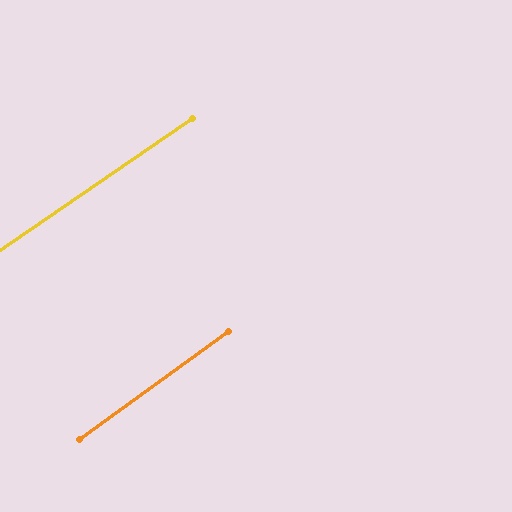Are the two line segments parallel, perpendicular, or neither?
Parallel — their directions differ by only 1.5°.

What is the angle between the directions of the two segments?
Approximately 1 degree.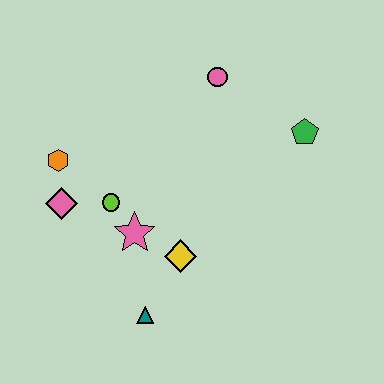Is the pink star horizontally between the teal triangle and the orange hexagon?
Yes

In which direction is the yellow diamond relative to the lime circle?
The yellow diamond is to the right of the lime circle.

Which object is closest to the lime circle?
The pink star is closest to the lime circle.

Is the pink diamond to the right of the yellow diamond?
No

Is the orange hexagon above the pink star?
Yes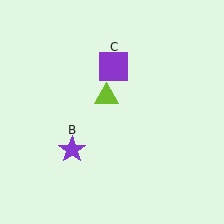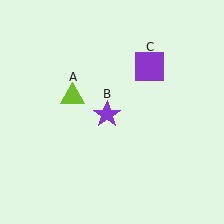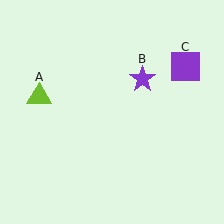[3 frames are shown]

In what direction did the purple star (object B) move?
The purple star (object B) moved up and to the right.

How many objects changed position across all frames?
3 objects changed position: lime triangle (object A), purple star (object B), purple square (object C).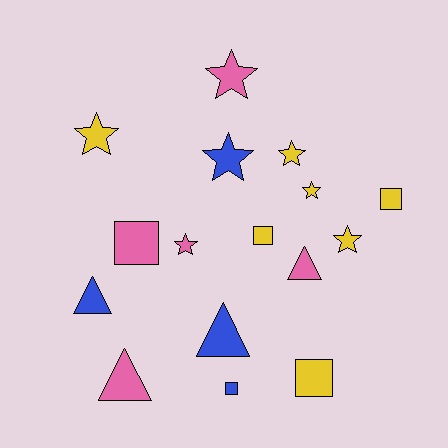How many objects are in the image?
There are 16 objects.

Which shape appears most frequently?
Star, with 7 objects.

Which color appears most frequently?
Yellow, with 7 objects.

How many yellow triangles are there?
There are no yellow triangles.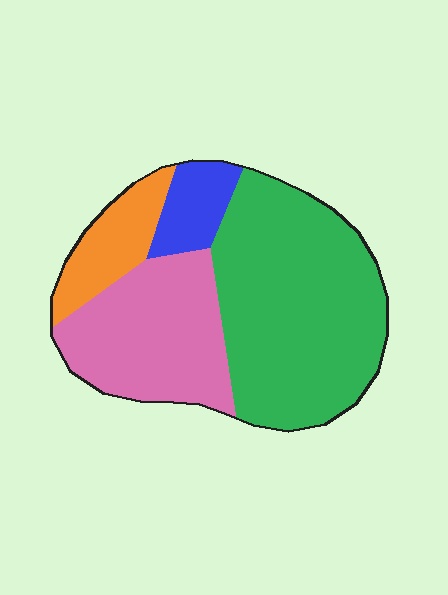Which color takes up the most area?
Green, at roughly 50%.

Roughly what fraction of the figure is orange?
Orange takes up about one eighth (1/8) of the figure.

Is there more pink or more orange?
Pink.